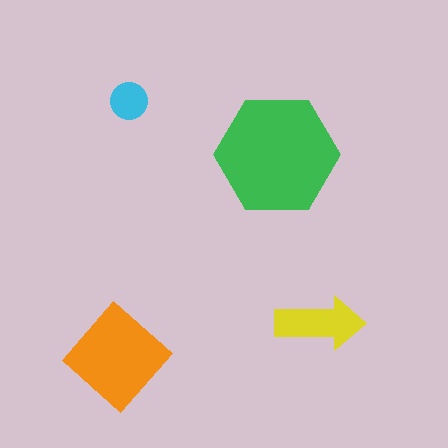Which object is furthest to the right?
The yellow arrow is rightmost.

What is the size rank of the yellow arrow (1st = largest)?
3rd.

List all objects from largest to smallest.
The green hexagon, the orange diamond, the yellow arrow, the cyan circle.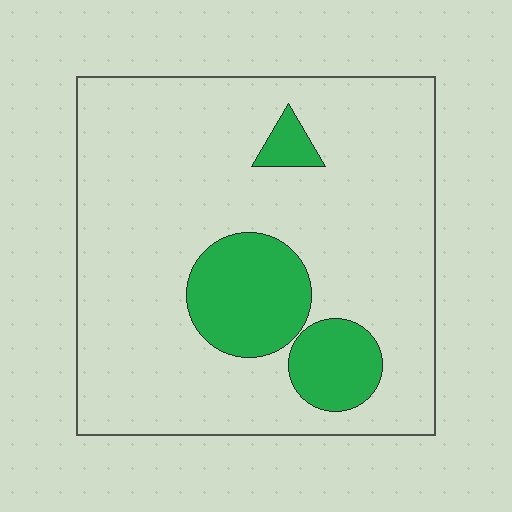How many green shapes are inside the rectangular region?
3.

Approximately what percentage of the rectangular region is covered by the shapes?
Approximately 15%.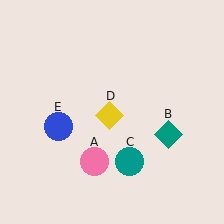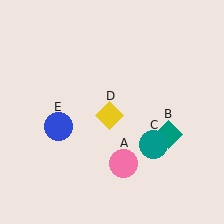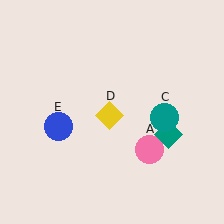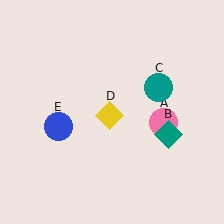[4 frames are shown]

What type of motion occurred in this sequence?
The pink circle (object A), teal circle (object C) rotated counterclockwise around the center of the scene.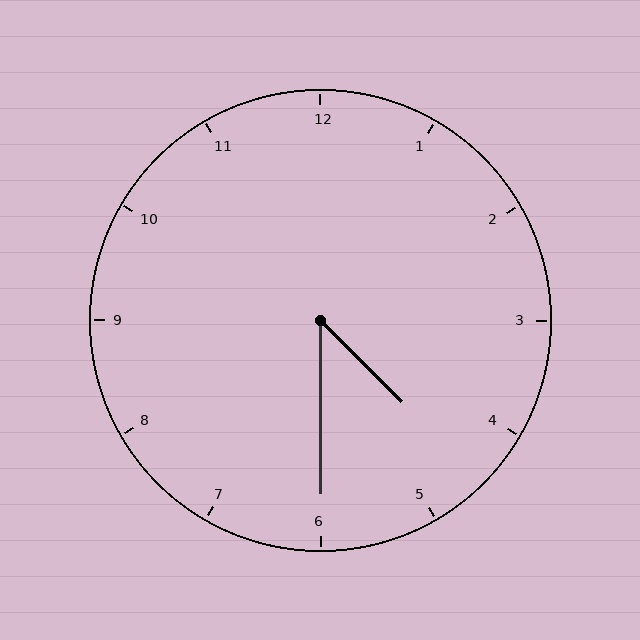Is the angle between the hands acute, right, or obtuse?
It is acute.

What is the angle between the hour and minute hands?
Approximately 45 degrees.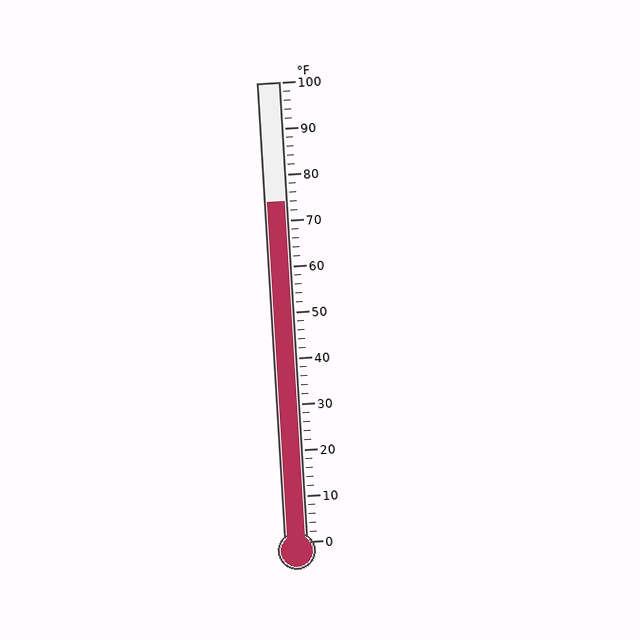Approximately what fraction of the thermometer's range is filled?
The thermometer is filled to approximately 75% of its range.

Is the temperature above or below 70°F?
The temperature is above 70°F.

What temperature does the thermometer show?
The thermometer shows approximately 74°F.